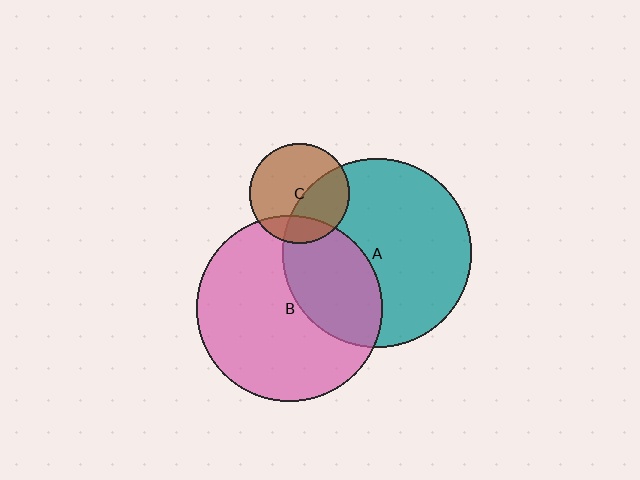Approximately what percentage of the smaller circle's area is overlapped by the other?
Approximately 40%.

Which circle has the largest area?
Circle A (teal).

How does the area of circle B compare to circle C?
Approximately 3.4 times.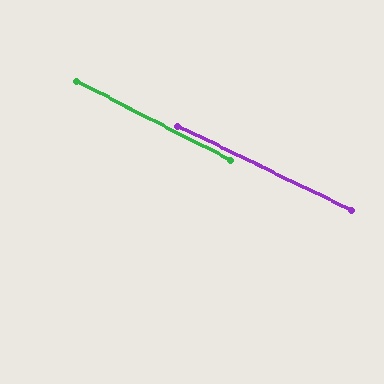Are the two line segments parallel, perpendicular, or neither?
Parallel — their directions differ by only 1.0°.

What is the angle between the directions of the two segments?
Approximately 1 degree.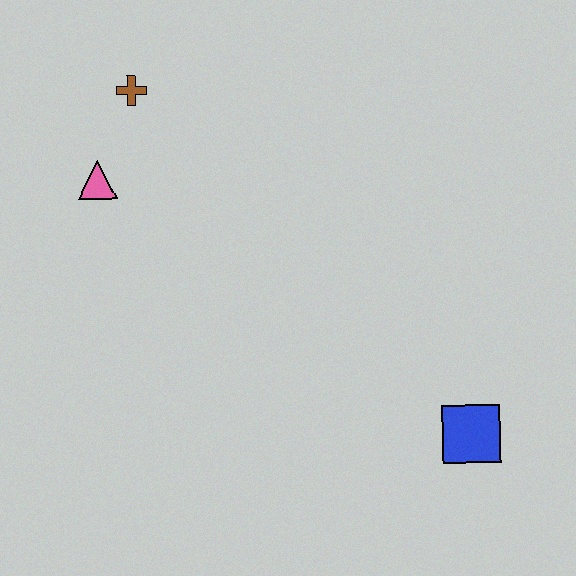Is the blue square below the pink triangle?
Yes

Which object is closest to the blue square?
The pink triangle is closest to the blue square.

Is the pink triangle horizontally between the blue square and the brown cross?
No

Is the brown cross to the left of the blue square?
Yes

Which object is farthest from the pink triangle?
The blue square is farthest from the pink triangle.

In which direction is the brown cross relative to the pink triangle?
The brown cross is above the pink triangle.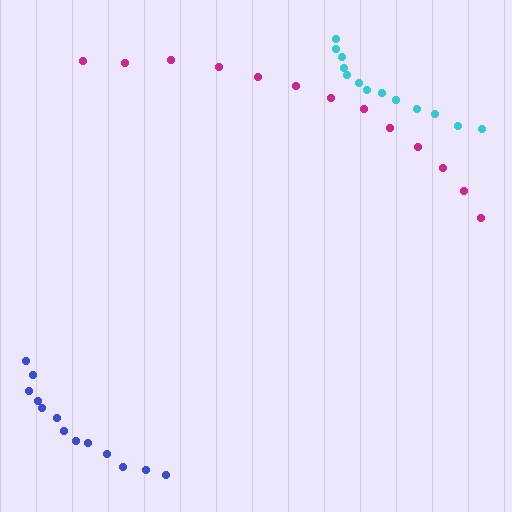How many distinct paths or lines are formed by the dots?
There are 3 distinct paths.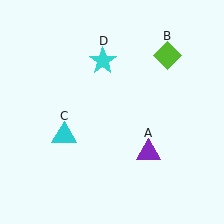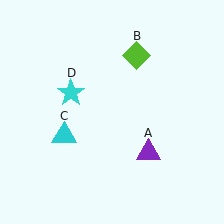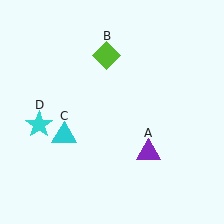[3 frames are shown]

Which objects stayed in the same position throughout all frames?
Purple triangle (object A) and cyan triangle (object C) remained stationary.